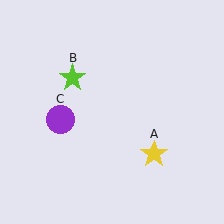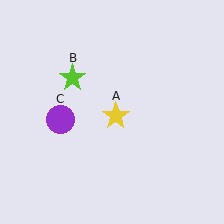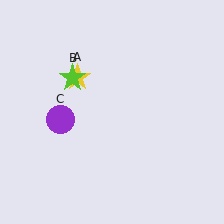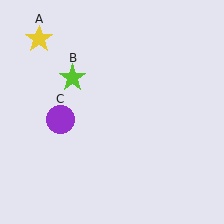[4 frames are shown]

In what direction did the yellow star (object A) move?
The yellow star (object A) moved up and to the left.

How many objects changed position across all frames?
1 object changed position: yellow star (object A).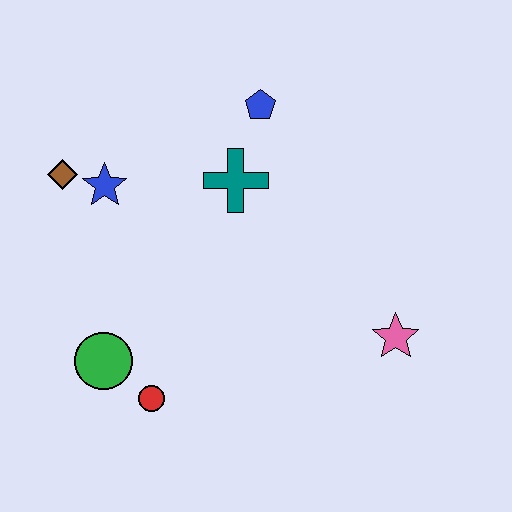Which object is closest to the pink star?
The teal cross is closest to the pink star.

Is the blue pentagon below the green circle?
No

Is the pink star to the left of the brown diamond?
No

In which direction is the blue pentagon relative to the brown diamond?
The blue pentagon is to the right of the brown diamond.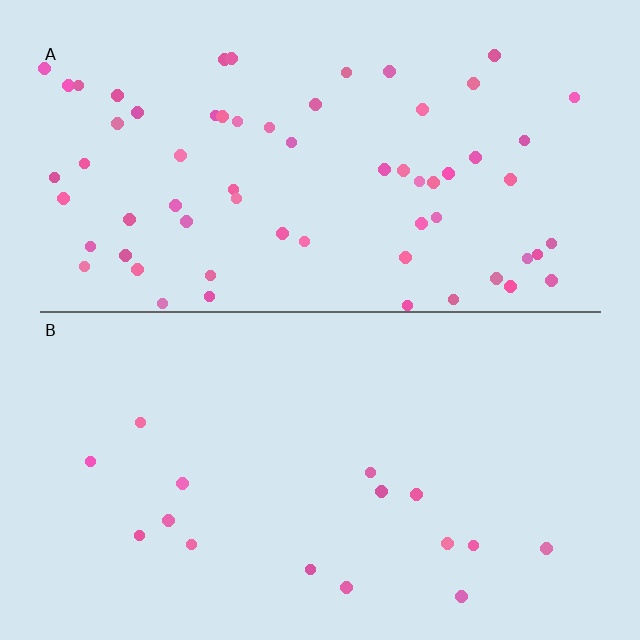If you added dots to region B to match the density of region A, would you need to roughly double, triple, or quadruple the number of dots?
Approximately quadruple.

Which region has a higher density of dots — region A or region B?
A (the top).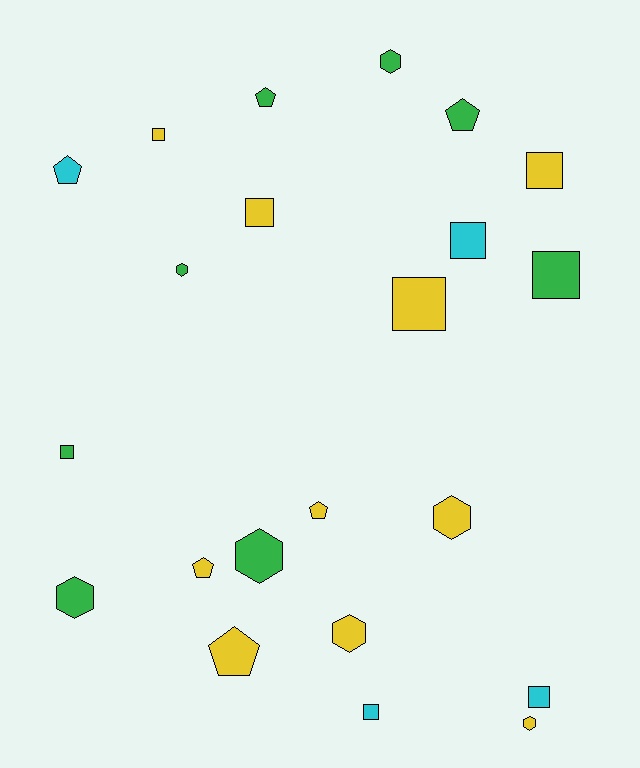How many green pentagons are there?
There are 2 green pentagons.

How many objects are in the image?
There are 22 objects.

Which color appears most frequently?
Yellow, with 10 objects.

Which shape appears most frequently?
Square, with 9 objects.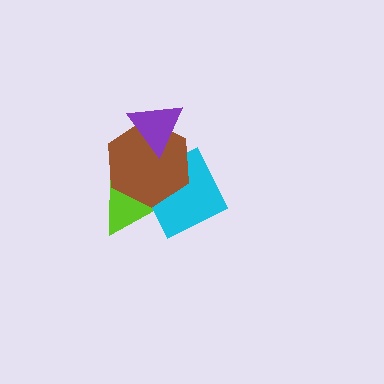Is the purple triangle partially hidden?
No, no other shape covers it.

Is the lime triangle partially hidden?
Yes, it is partially covered by another shape.